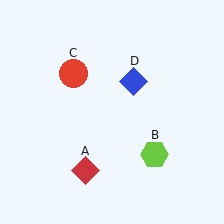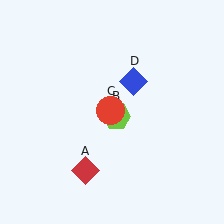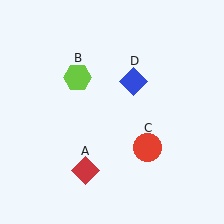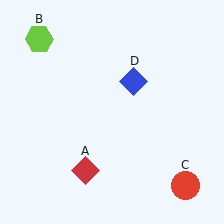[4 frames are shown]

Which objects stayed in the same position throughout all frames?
Red diamond (object A) and blue diamond (object D) remained stationary.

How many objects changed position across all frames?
2 objects changed position: lime hexagon (object B), red circle (object C).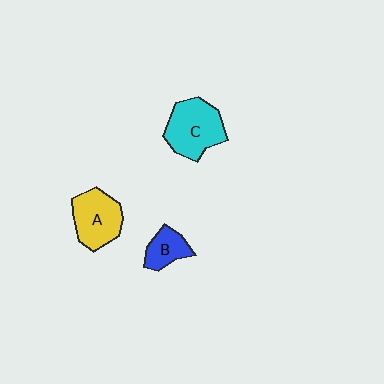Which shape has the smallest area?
Shape B (blue).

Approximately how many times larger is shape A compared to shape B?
Approximately 1.7 times.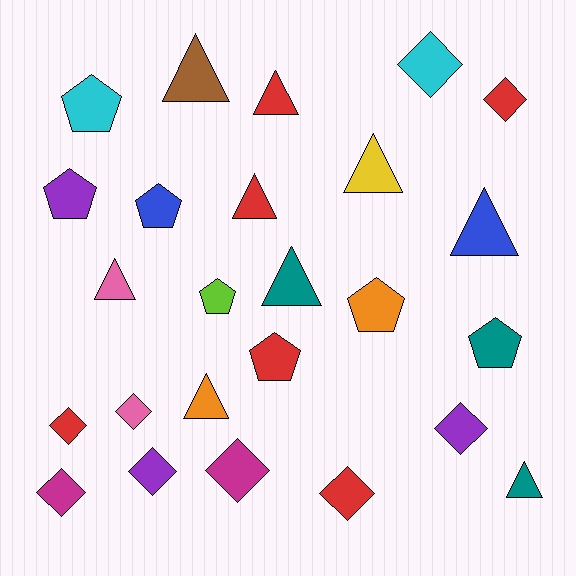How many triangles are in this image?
There are 9 triangles.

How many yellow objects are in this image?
There is 1 yellow object.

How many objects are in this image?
There are 25 objects.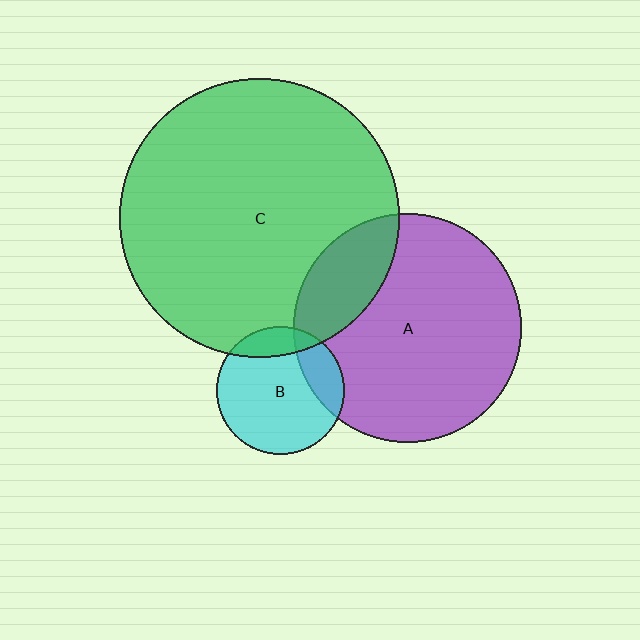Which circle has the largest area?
Circle C (green).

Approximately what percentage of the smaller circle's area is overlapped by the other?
Approximately 20%.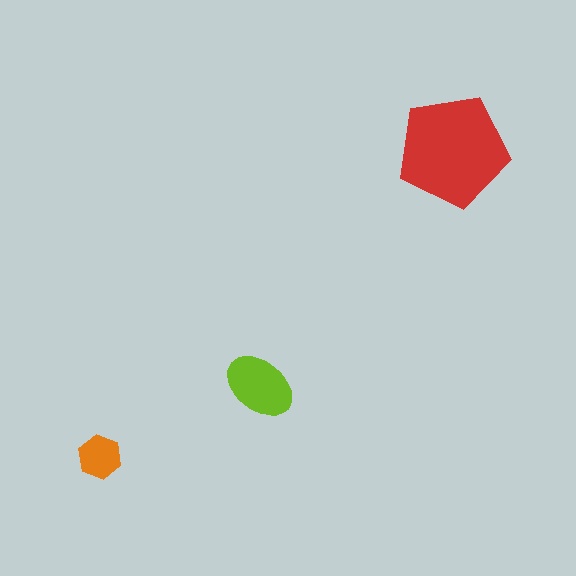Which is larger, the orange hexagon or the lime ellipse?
The lime ellipse.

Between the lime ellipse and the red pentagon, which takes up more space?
The red pentagon.